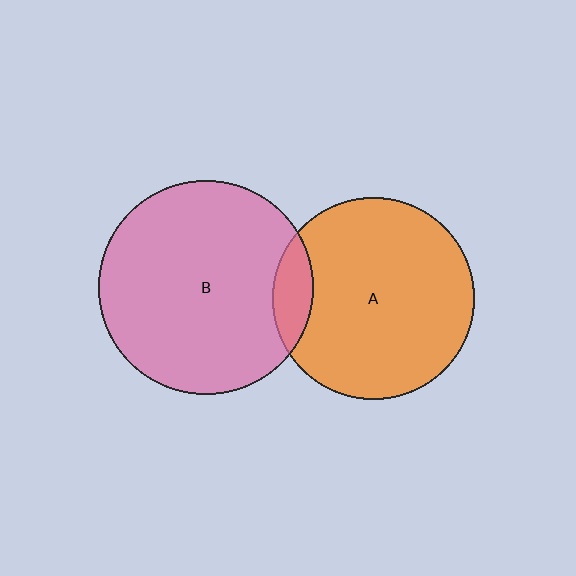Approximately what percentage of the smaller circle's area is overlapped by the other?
Approximately 10%.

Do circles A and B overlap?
Yes.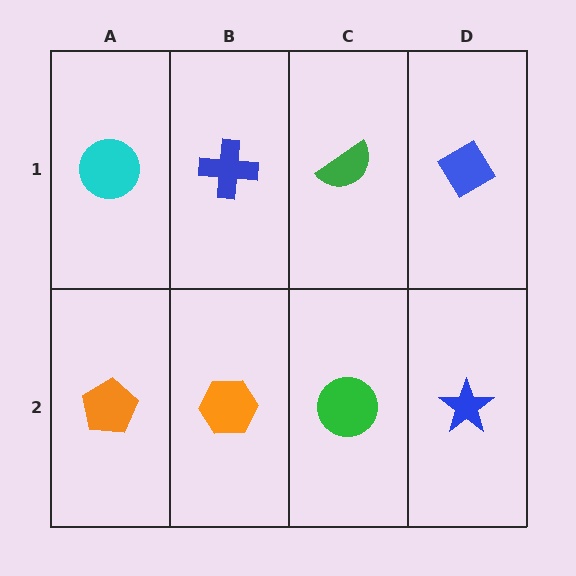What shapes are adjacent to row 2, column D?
A blue diamond (row 1, column D), a green circle (row 2, column C).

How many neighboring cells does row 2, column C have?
3.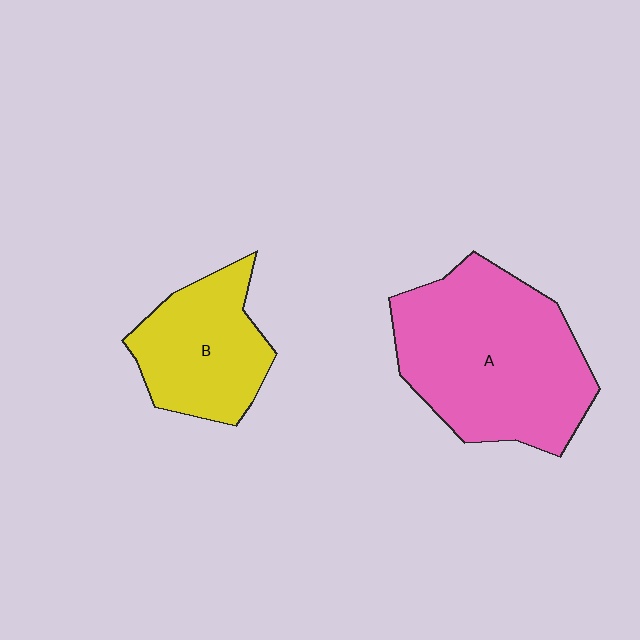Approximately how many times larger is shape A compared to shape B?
Approximately 1.8 times.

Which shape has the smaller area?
Shape B (yellow).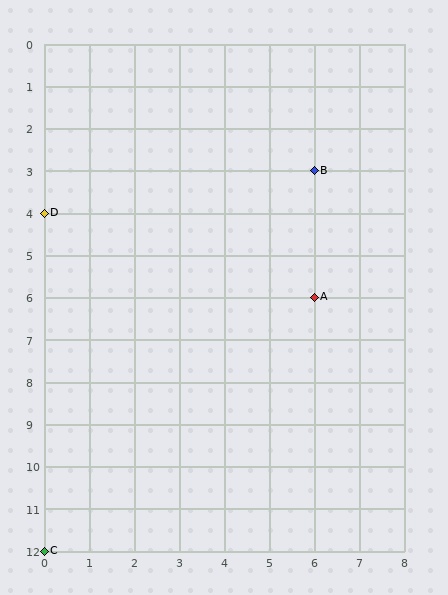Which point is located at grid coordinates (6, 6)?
Point A is at (6, 6).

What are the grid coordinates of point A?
Point A is at grid coordinates (6, 6).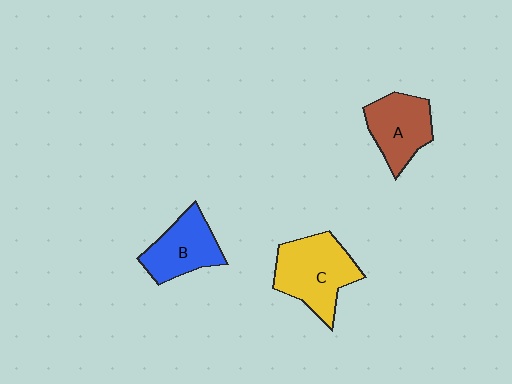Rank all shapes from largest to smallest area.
From largest to smallest: C (yellow), A (brown), B (blue).